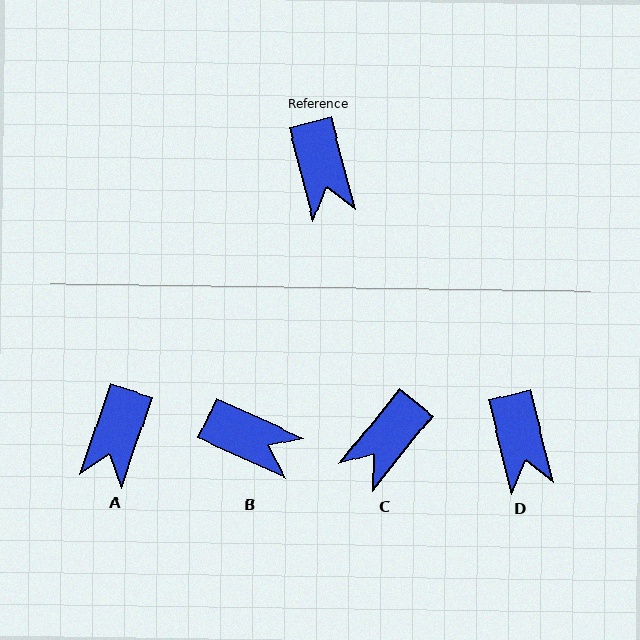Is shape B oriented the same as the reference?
No, it is off by about 51 degrees.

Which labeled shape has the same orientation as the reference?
D.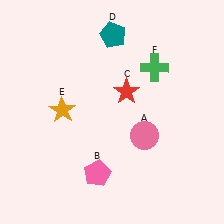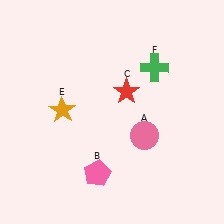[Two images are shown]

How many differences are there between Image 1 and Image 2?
There is 1 difference between the two images.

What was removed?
The teal pentagon (D) was removed in Image 2.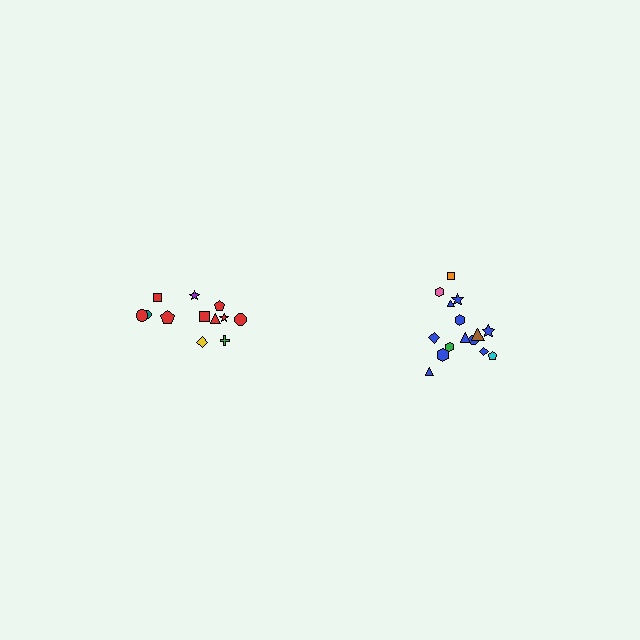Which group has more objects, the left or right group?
The right group.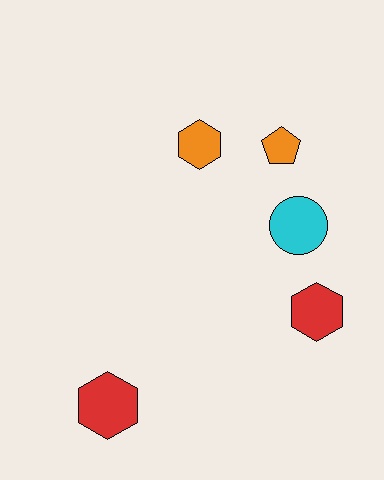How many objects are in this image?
There are 5 objects.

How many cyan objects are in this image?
There is 1 cyan object.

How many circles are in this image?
There is 1 circle.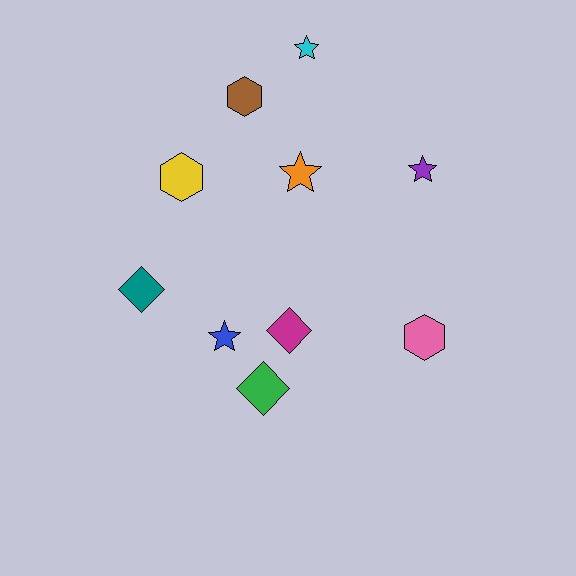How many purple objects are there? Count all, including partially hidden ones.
There is 1 purple object.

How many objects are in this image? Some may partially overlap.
There are 10 objects.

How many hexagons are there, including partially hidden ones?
There are 3 hexagons.